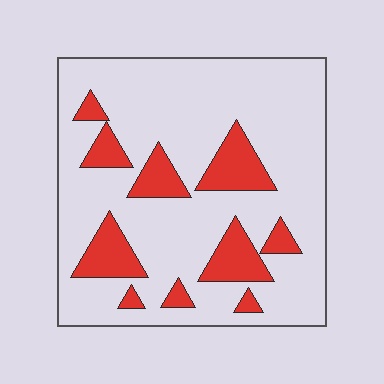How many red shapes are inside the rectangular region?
10.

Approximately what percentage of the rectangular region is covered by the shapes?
Approximately 20%.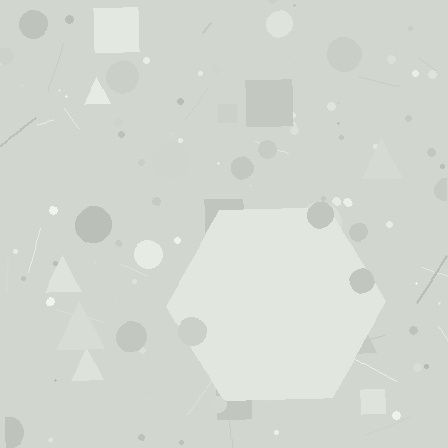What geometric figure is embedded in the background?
A hexagon is embedded in the background.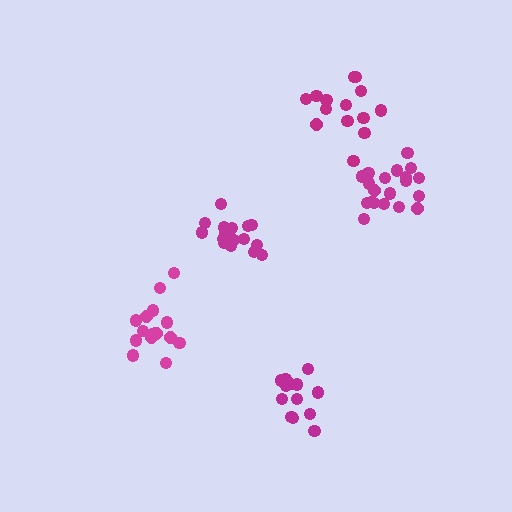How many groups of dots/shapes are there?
There are 5 groups.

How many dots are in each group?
Group 1: 17 dots, Group 2: 14 dots, Group 3: 16 dots, Group 4: 14 dots, Group 5: 20 dots (81 total).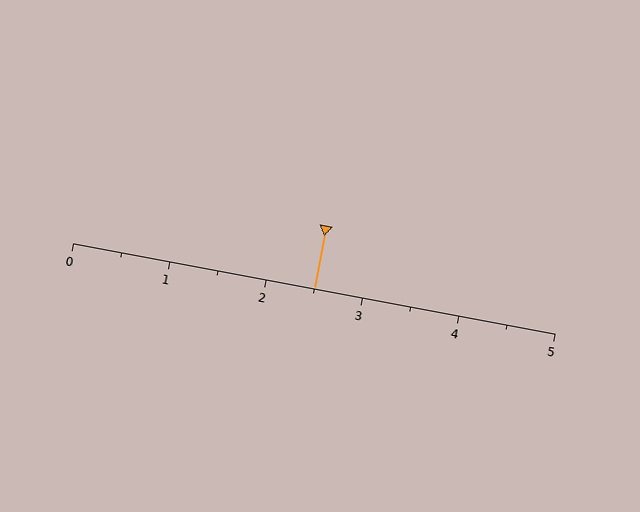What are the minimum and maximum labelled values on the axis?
The axis runs from 0 to 5.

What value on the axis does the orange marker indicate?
The marker indicates approximately 2.5.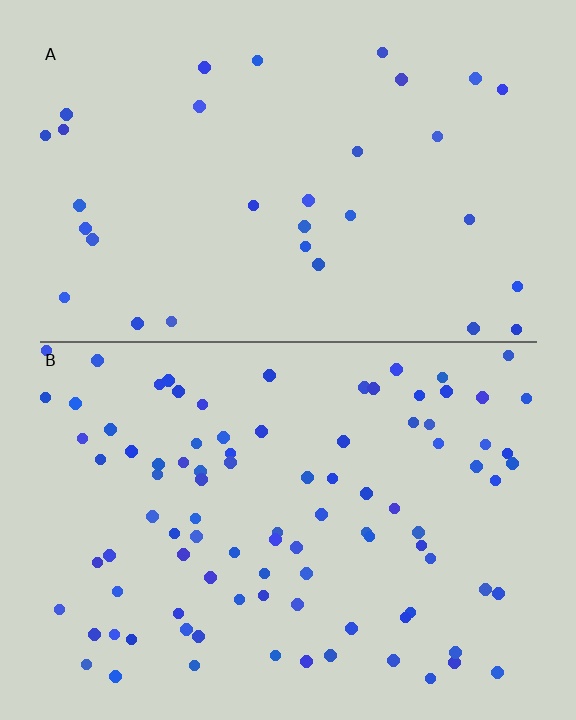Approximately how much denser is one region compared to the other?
Approximately 2.9× — region B over region A.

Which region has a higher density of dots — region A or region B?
B (the bottom).